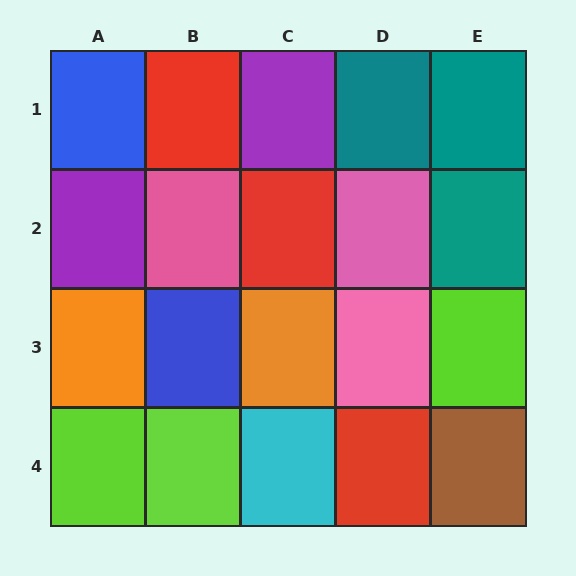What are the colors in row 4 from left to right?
Lime, lime, cyan, red, brown.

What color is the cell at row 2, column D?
Pink.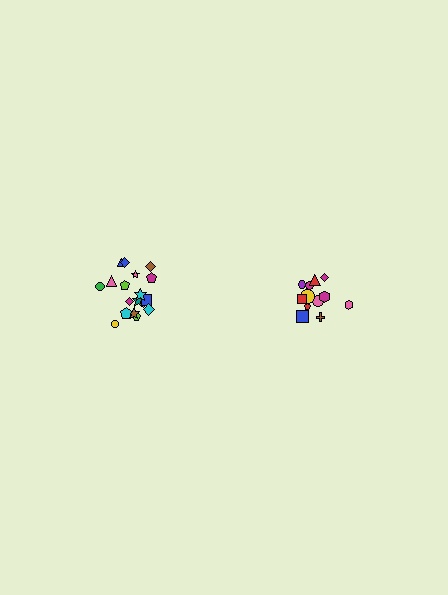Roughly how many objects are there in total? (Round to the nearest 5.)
Roughly 30 objects in total.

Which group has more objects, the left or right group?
The left group.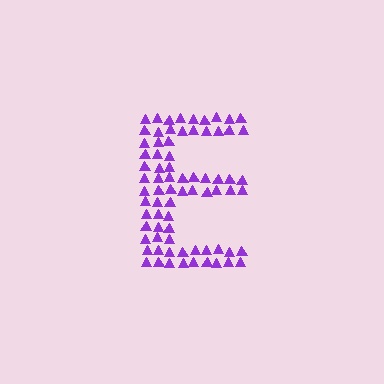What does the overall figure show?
The overall figure shows the letter E.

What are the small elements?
The small elements are triangles.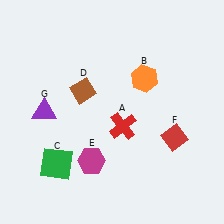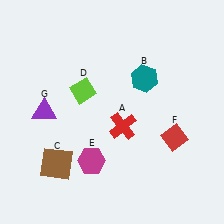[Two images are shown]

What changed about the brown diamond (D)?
In Image 1, D is brown. In Image 2, it changed to lime.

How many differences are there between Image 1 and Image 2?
There are 3 differences between the two images.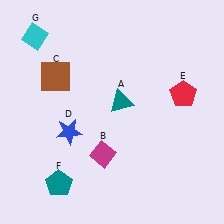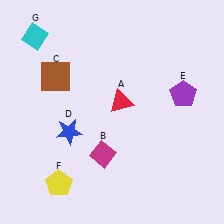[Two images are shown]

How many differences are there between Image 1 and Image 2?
There are 3 differences between the two images.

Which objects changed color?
A changed from teal to red. E changed from red to purple. F changed from teal to yellow.